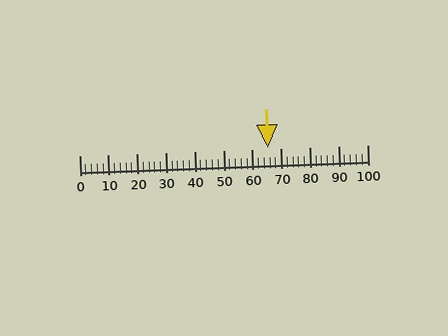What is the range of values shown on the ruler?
The ruler shows values from 0 to 100.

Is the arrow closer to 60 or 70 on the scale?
The arrow is closer to 70.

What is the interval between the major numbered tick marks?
The major tick marks are spaced 10 units apart.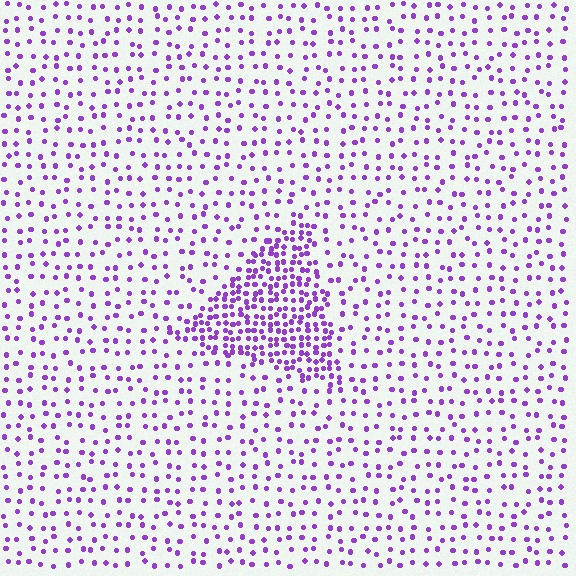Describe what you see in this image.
The image contains small purple elements arranged at two different densities. A triangle-shaped region is visible where the elements are more densely packed than the surrounding area.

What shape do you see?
I see a triangle.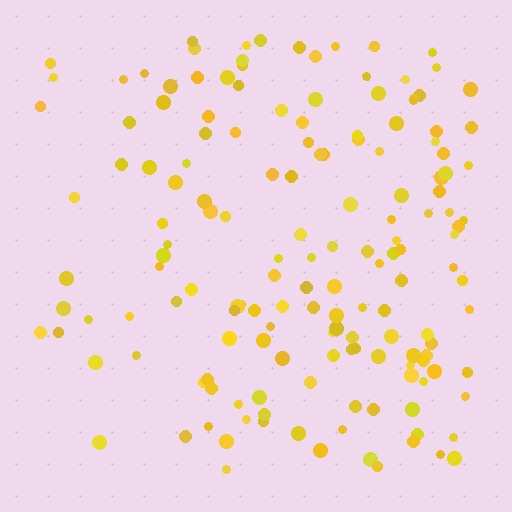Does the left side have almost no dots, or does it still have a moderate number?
Still a moderate number, just noticeably fewer than the right.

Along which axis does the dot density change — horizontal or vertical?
Horizontal.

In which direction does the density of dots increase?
From left to right, with the right side densest.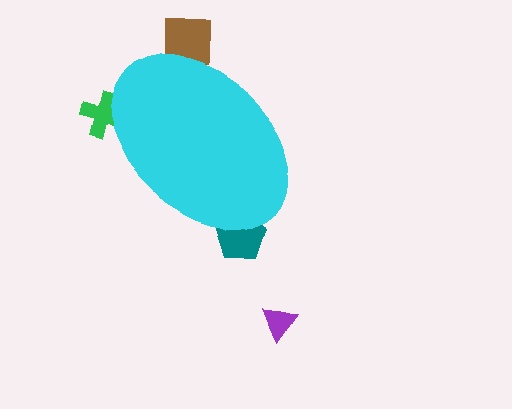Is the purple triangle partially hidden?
No, the purple triangle is fully visible.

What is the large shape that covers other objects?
A cyan ellipse.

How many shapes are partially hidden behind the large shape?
3 shapes are partially hidden.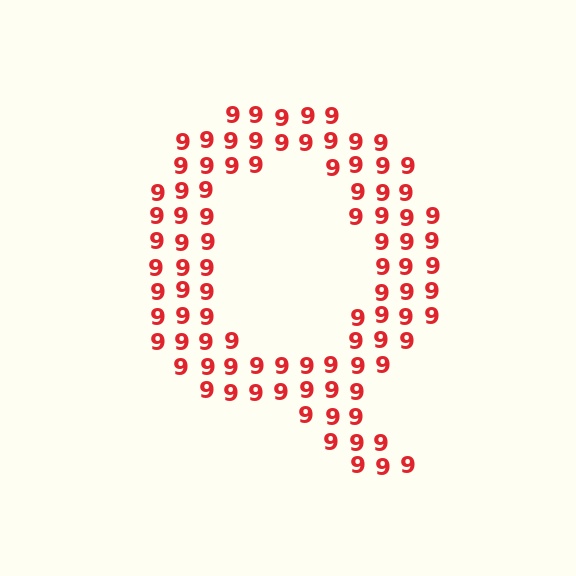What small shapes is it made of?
It is made of small digit 9's.